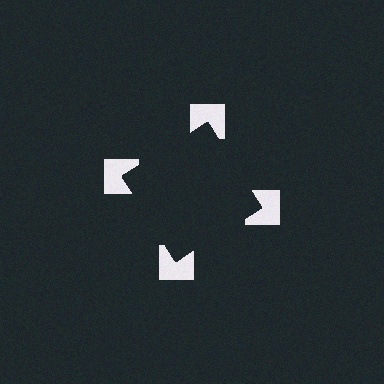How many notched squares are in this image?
There are 4 — one at each vertex of the illusory square.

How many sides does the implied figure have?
4 sides.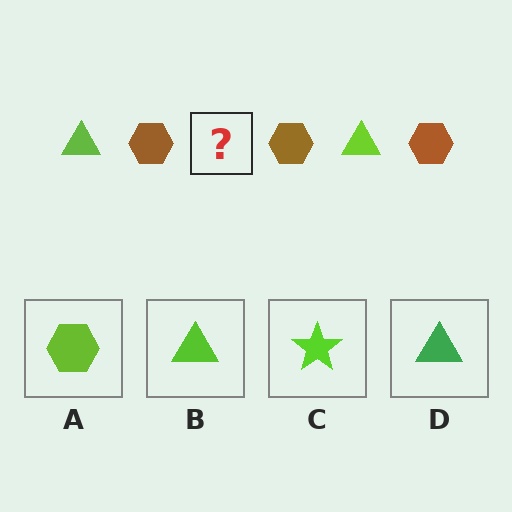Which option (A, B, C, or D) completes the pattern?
B.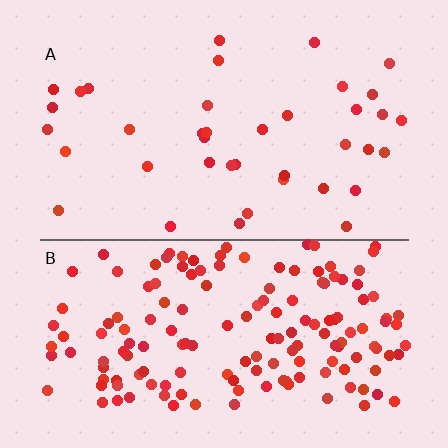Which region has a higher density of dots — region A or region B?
B (the bottom).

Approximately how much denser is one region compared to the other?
Approximately 4.1× — region B over region A.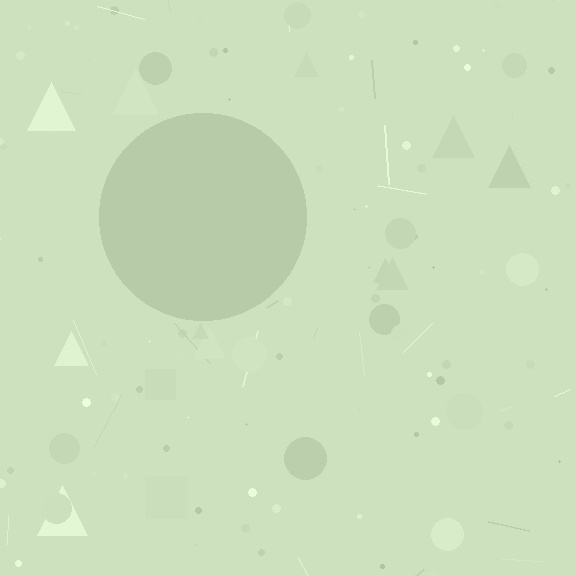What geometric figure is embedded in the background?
A circle is embedded in the background.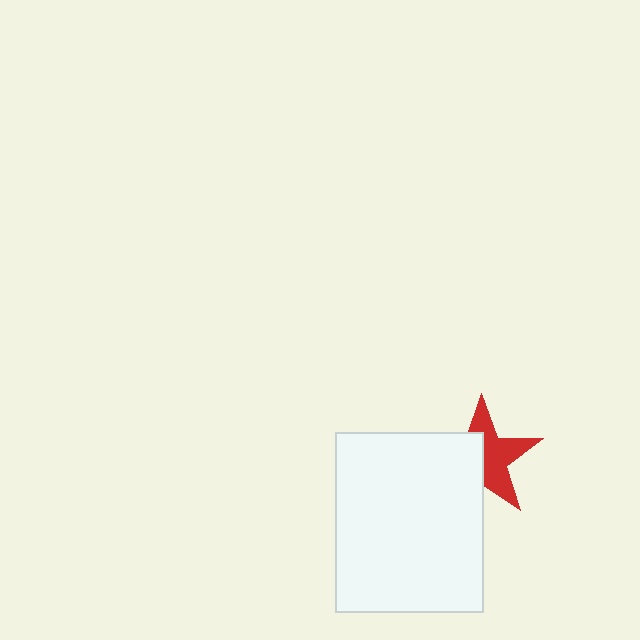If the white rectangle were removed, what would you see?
You would see the complete red star.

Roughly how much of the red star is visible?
About half of it is visible (roughly 54%).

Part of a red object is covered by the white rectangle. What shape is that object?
It is a star.